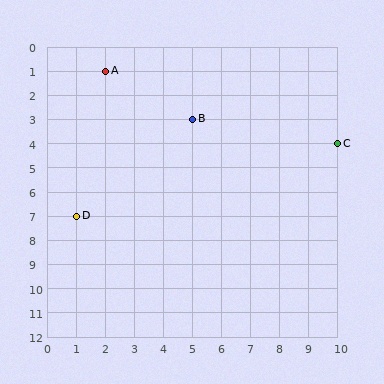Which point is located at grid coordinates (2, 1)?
Point A is at (2, 1).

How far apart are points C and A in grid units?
Points C and A are 8 columns and 3 rows apart (about 8.5 grid units diagonally).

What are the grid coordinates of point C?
Point C is at grid coordinates (10, 4).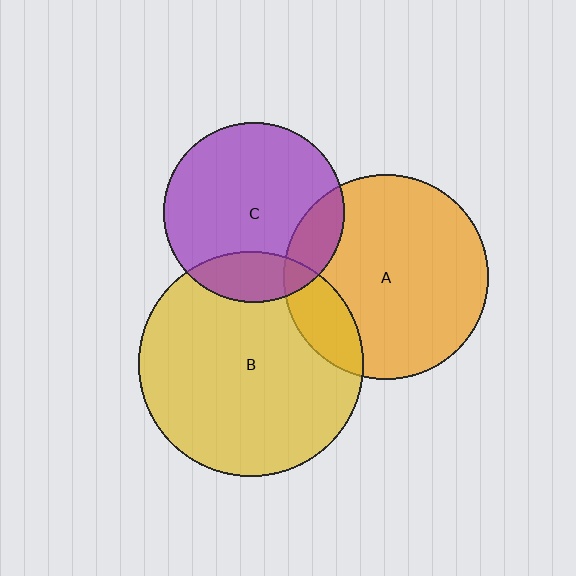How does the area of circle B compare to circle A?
Approximately 1.2 times.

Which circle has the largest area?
Circle B (yellow).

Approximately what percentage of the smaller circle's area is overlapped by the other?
Approximately 20%.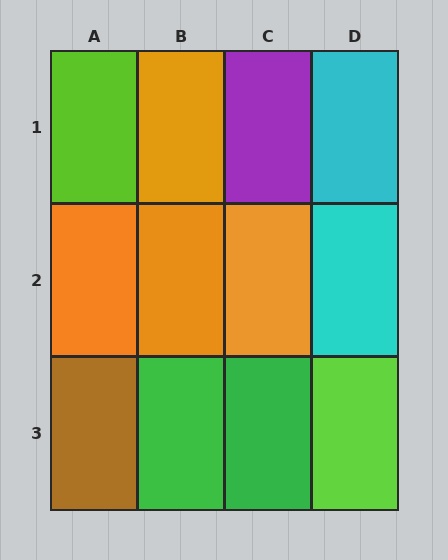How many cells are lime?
2 cells are lime.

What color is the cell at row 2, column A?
Orange.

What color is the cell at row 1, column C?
Purple.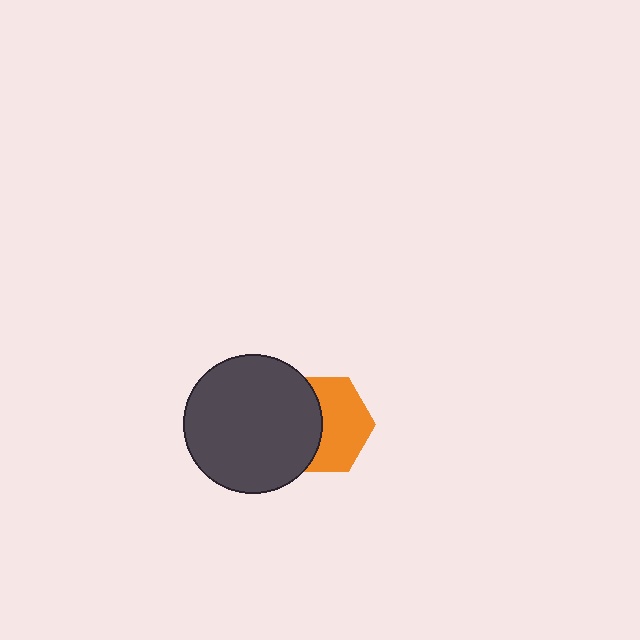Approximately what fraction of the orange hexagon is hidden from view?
Roughly 46% of the orange hexagon is hidden behind the dark gray circle.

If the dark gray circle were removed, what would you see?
You would see the complete orange hexagon.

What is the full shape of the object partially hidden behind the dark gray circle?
The partially hidden object is an orange hexagon.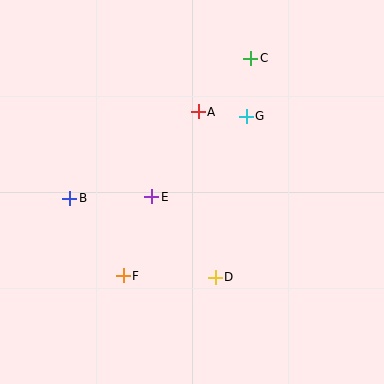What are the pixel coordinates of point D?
Point D is at (215, 277).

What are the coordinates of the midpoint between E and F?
The midpoint between E and F is at (137, 236).